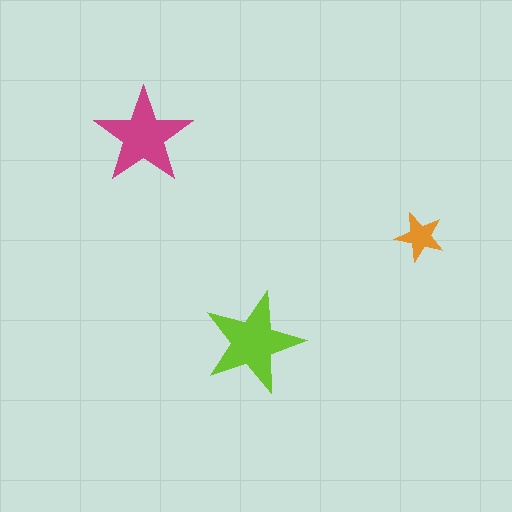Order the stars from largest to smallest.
the lime one, the magenta one, the orange one.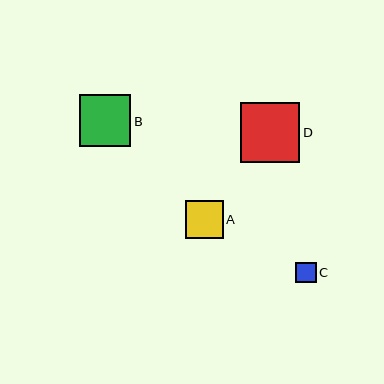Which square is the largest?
Square D is the largest with a size of approximately 59 pixels.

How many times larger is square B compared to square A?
Square B is approximately 1.4 times the size of square A.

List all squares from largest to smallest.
From largest to smallest: D, B, A, C.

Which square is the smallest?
Square C is the smallest with a size of approximately 20 pixels.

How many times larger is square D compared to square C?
Square D is approximately 2.9 times the size of square C.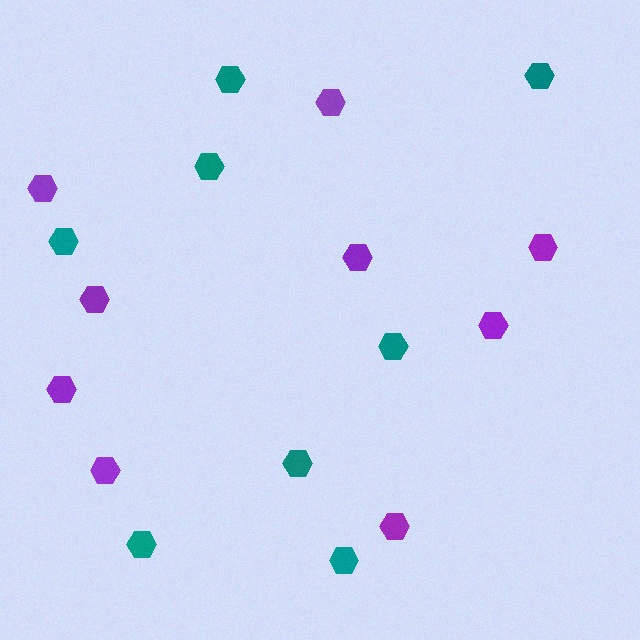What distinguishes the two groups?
There are 2 groups: one group of teal hexagons (8) and one group of purple hexagons (9).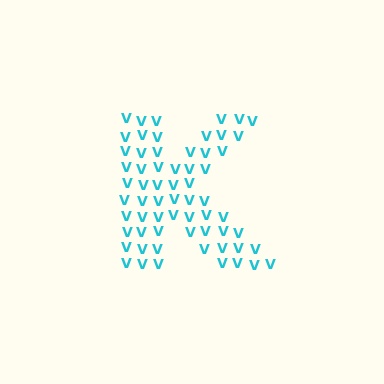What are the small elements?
The small elements are letter V's.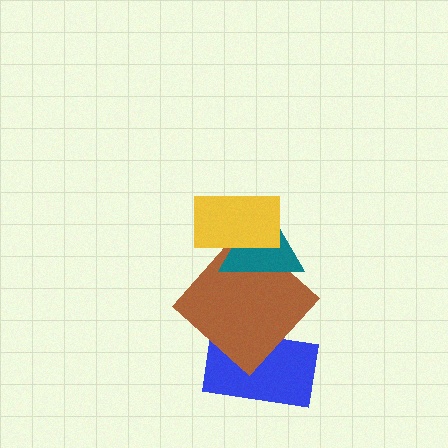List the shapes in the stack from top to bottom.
From top to bottom: the yellow rectangle, the teal triangle, the brown diamond, the blue rectangle.